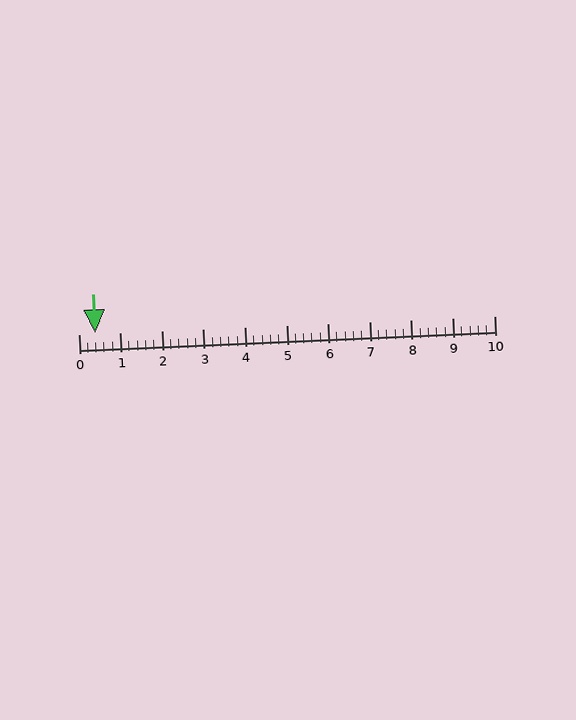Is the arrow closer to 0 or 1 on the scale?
The arrow is closer to 0.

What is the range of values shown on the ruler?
The ruler shows values from 0 to 10.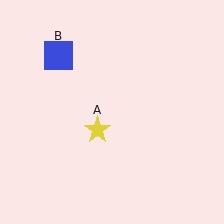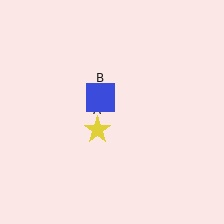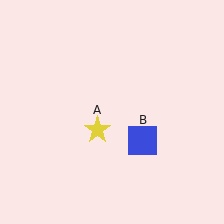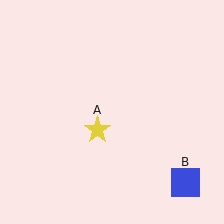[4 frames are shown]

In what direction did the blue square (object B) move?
The blue square (object B) moved down and to the right.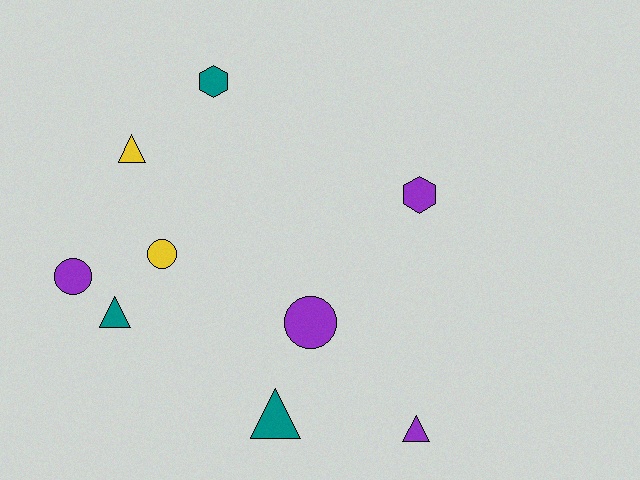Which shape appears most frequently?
Triangle, with 4 objects.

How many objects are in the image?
There are 9 objects.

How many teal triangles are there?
There are 2 teal triangles.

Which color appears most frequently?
Purple, with 4 objects.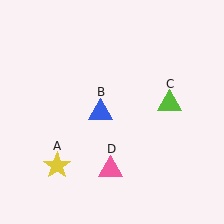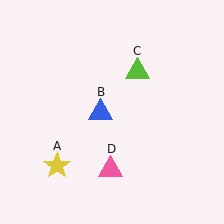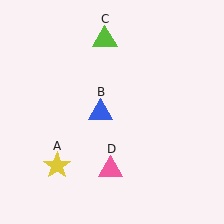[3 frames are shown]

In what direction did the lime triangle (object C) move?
The lime triangle (object C) moved up and to the left.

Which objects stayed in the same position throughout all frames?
Yellow star (object A) and blue triangle (object B) and pink triangle (object D) remained stationary.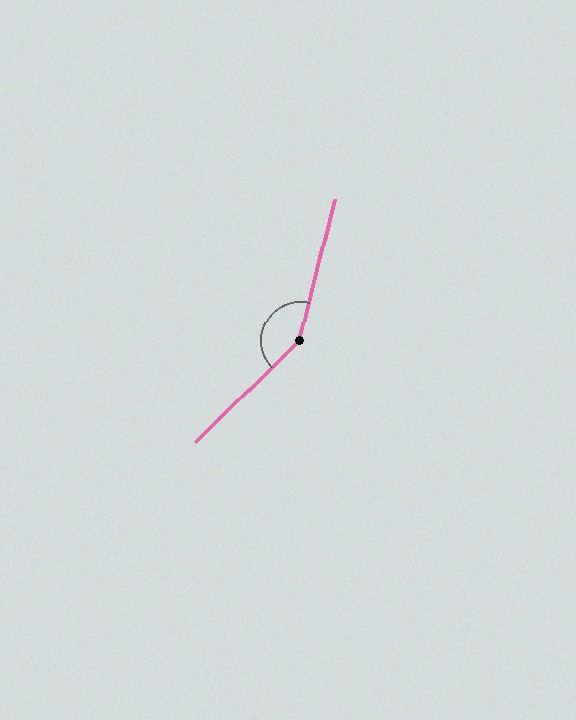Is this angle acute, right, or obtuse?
It is obtuse.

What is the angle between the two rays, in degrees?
Approximately 148 degrees.